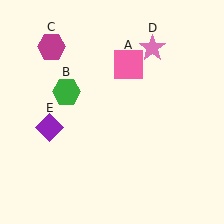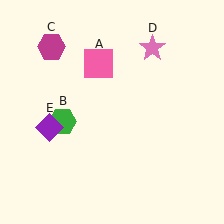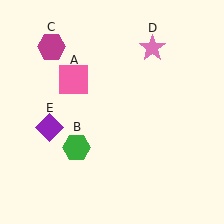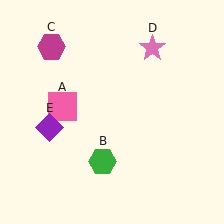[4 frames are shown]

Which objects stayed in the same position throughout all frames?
Magenta hexagon (object C) and pink star (object D) and purple diamond (object E) remained stationary.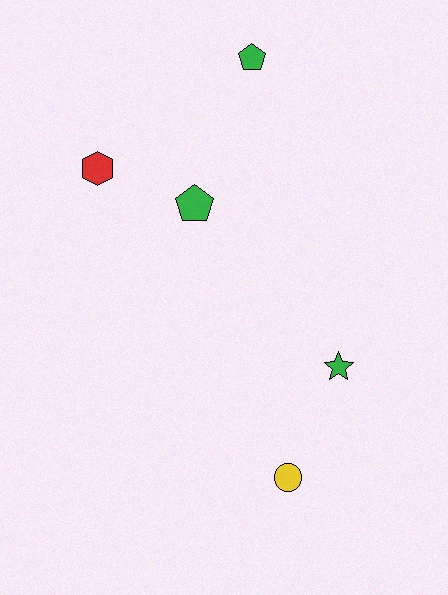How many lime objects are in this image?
There are no lime objects.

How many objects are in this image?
There are 5 objects.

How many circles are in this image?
There is 1 circle.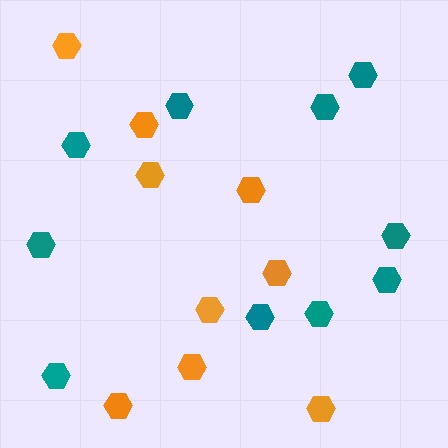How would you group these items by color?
There are 2 groups: one group of orange hexagons (9) and one group of teal hexagons (10).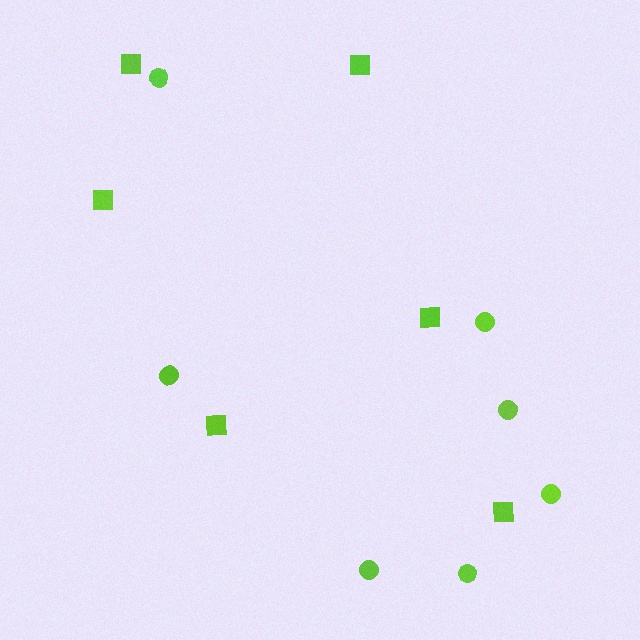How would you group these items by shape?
There are 2 groups: one group of squares (6) and one group of circles (7).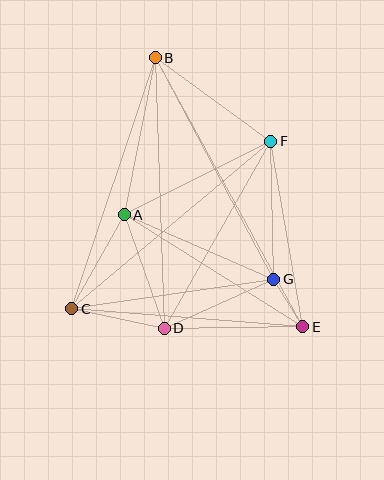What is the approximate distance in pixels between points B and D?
The distance between B and D is approximately 271 pixels.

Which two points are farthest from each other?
Points B and E are farthest from each other.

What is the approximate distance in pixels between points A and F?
The distance between A and F is approximately 164 pixels.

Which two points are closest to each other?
Points E and G are closest to each other.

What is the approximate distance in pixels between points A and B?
The distance between A and B is approximately 160 pixels.